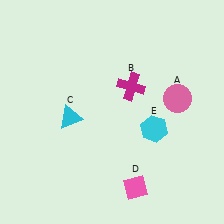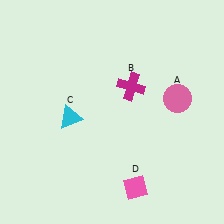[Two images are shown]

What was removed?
The cyan hexagon (E) was removed in Image 2.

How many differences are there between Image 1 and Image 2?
There is 1 difference between the two images.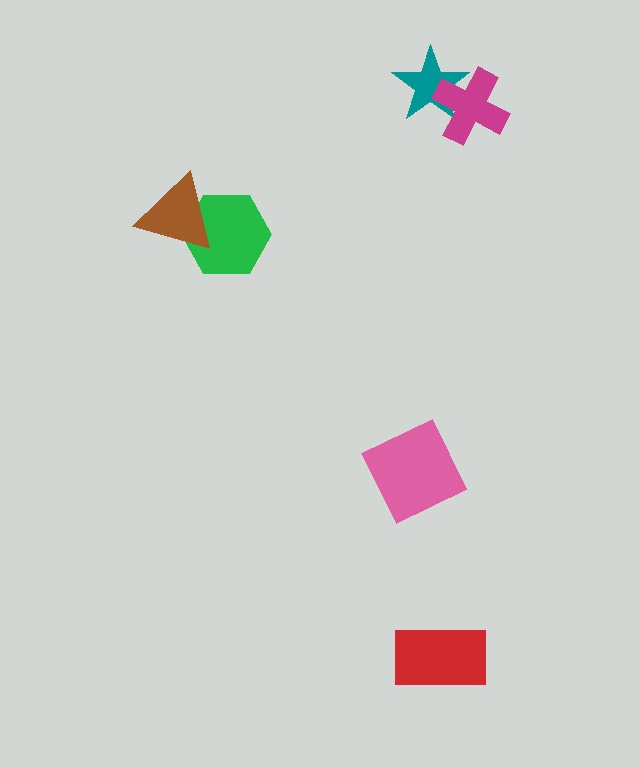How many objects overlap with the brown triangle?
1 object overlaps with the brown triangle.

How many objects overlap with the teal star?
1 object overlaps with the teal star.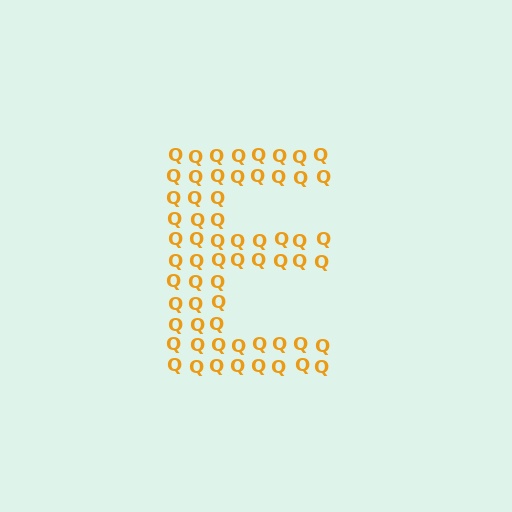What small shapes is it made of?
It is made of small letter Q's.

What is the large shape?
The large shape is the letter E.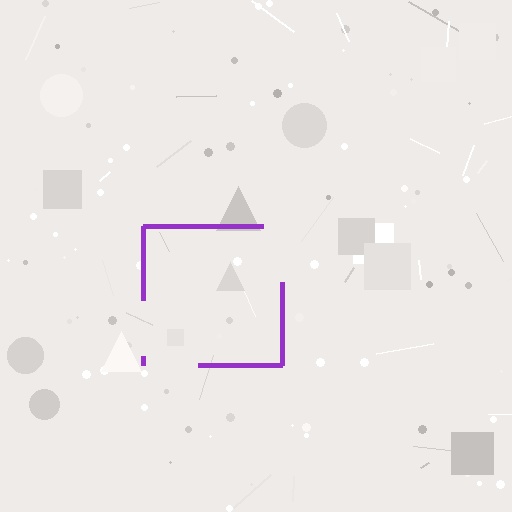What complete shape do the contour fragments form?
The contour fragments form a square.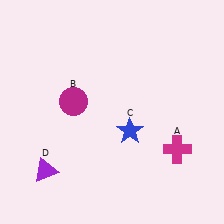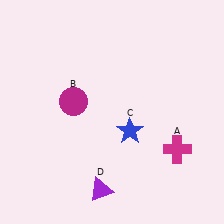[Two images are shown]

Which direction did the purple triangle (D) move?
The purple triangle (D) moved right.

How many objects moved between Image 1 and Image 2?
1 object moved between the two images.